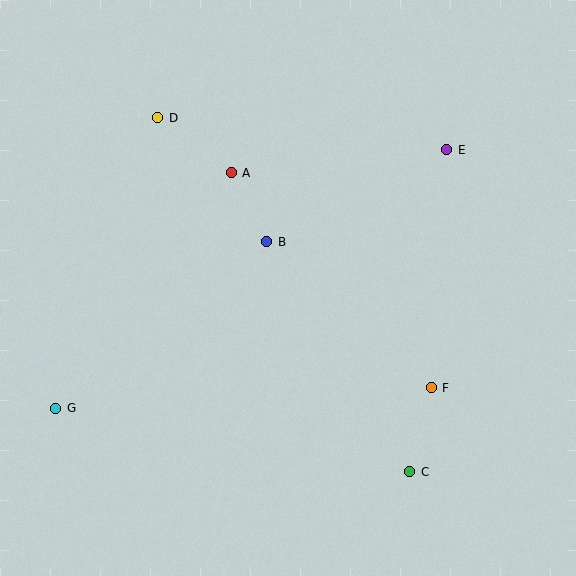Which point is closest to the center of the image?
Point B at (267, 242) is closest to the center.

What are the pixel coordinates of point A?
Point A is at (231, 173).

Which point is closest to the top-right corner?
Point E is closest to the top-right corner.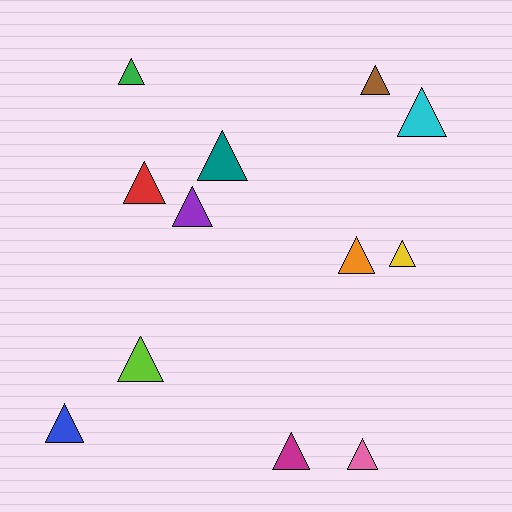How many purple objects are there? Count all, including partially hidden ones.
There is 1 purple object.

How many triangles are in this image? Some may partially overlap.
There are 12 triangles.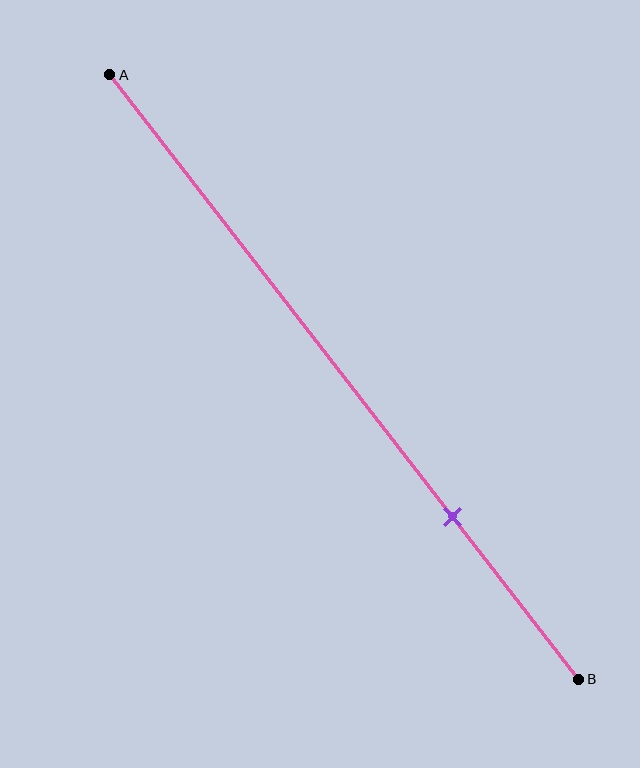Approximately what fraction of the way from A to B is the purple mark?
The purple mark is approximately 75% of the way from A to B.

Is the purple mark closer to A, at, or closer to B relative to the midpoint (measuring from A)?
The purple mark is closer to point B than the midpoint of segment AB.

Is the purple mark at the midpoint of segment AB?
No, the mark is at about 75% from A, not at the 50% midpoint.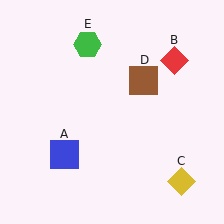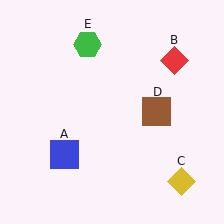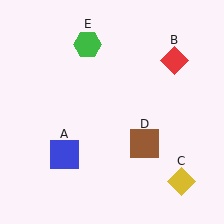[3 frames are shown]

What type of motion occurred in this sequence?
The brown square (object D) rotated clockwise around the center of the scene.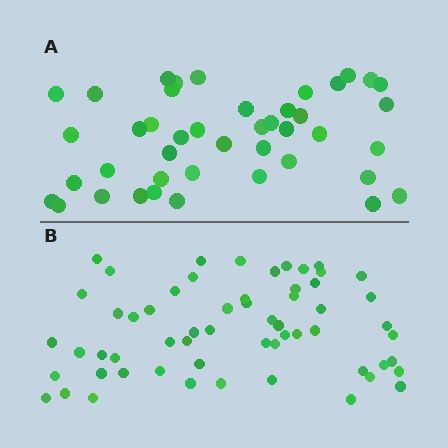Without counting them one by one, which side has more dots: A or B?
Region B (the bottom region) has more dots.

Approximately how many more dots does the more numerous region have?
Region B has approximately 15 more dots than region A.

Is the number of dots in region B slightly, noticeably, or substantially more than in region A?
Region B has noticeably more, but not dramatically so. The ratio is roughly 1.4 to 1.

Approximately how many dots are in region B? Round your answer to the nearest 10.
About 60 dots. (The exact count is 59, which rounds to 60.)